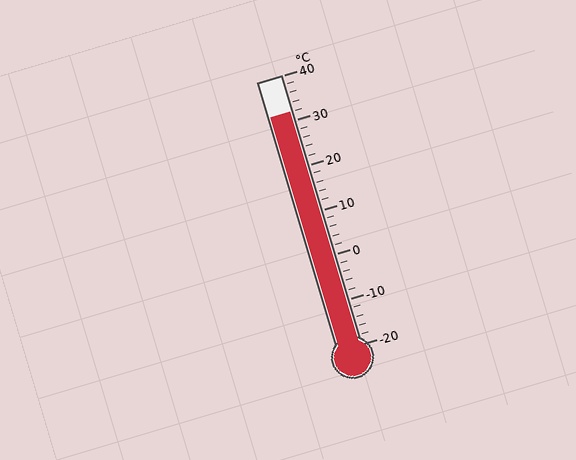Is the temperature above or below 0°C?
The temperature is above 0°C.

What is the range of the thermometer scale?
The thermometer scale ranges from -20°C to 40°C.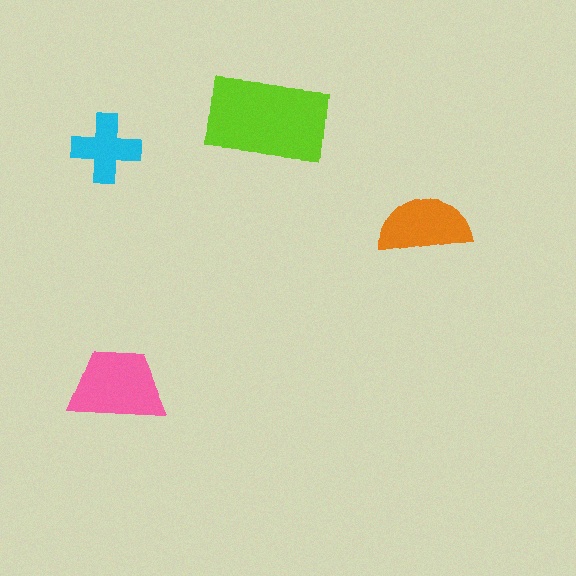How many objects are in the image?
There are 4 objects in the image.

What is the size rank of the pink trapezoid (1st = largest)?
2nd.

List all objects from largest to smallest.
The lime rectangle, the pink trapezoid, the orange semicircle, the cyan cross.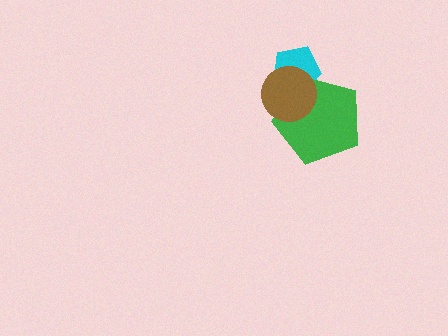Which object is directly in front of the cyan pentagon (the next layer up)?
The green pentagon is directly in front of the cyan pentagon.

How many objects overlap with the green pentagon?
2 objects overlap with the green pentagon.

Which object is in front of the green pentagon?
The brown circle is in front of the green pentagon.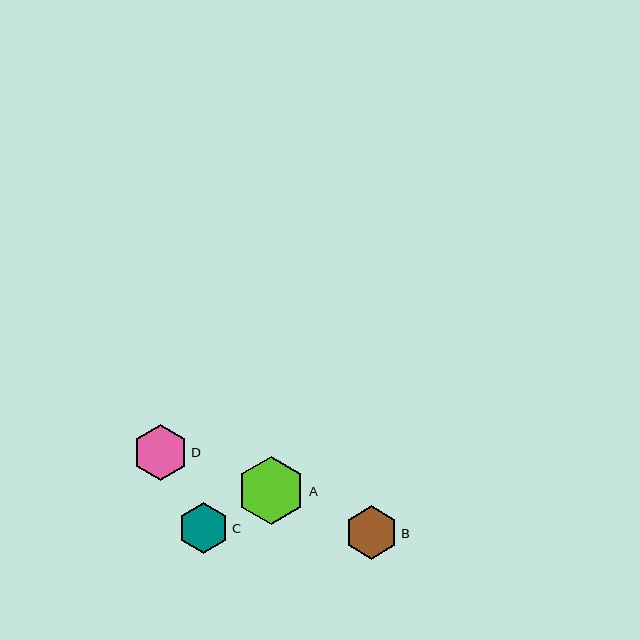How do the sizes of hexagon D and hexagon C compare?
Hexagon D and hexagon C are approximately the same size.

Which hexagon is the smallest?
Hexagon C is the smallest with a size of approximately 51 pixels.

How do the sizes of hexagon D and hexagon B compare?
Hexagon D and hexagon B are approximately the same size.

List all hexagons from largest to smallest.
From largest to smallest: A, D, B, C.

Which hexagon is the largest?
Hexagon A is the largest with a size of approximately 68 pixels.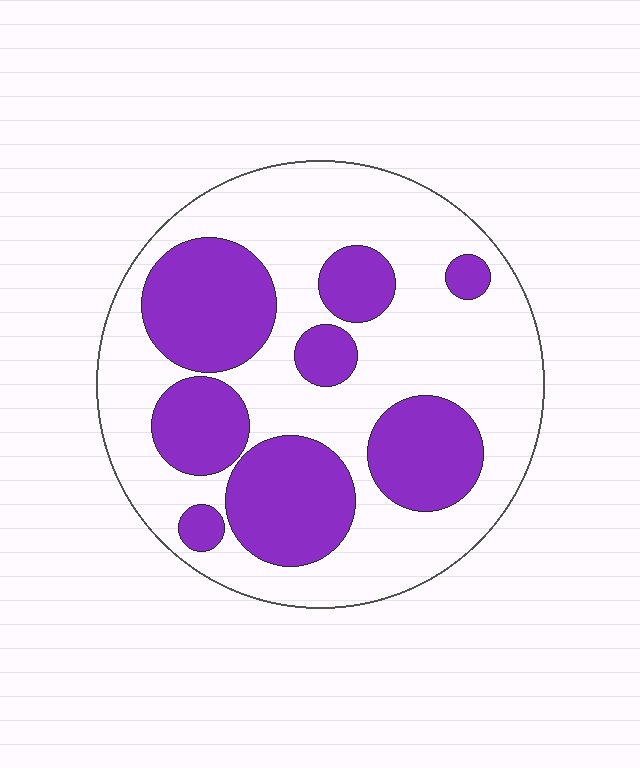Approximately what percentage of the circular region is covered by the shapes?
Approximately 35%.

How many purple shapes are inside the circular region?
8.